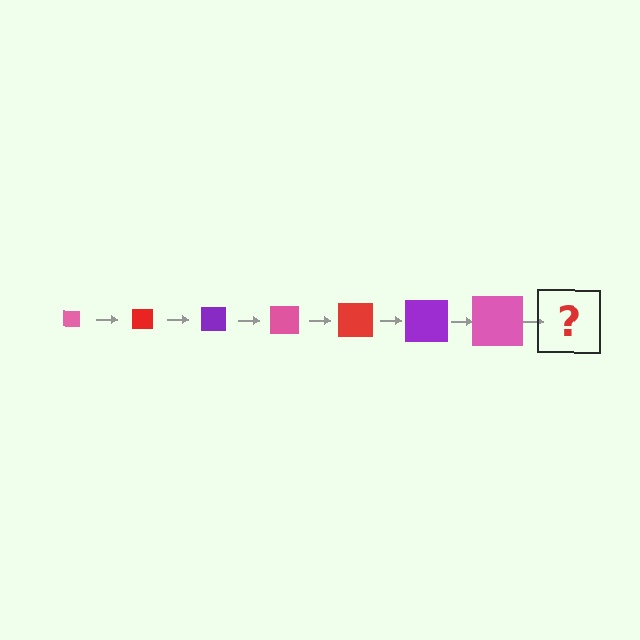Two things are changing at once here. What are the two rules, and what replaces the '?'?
The two rules are that the square grows larger each step and the color cycles through pink, red, and purple. The '?' should be a red square, larger than the previous one.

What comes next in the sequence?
The next element should be a red square, larger than the previous one.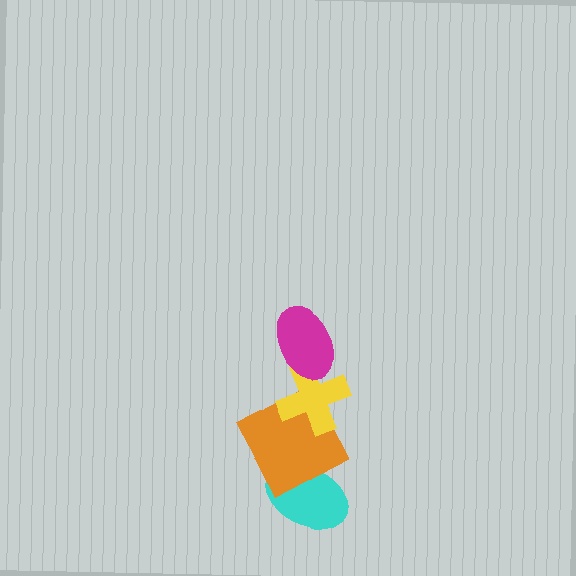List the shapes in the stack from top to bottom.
From top to bottom: the magenta ellipse, the yellow cross, the orange square, the cyan ellipse.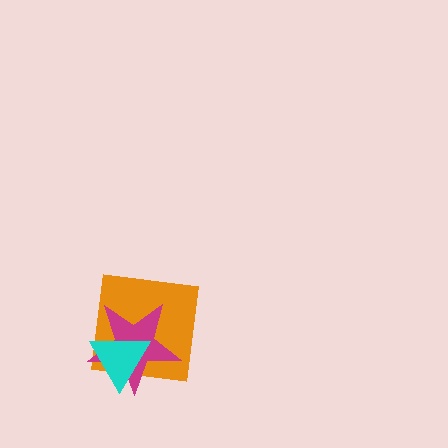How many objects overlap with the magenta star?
2 objects overlap with the magenta star.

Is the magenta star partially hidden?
Yes, it is partially covered by another shape.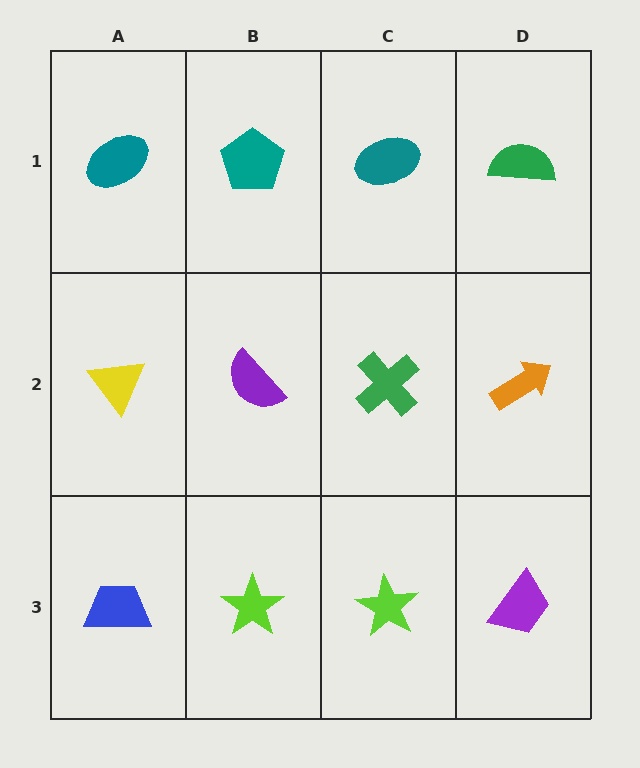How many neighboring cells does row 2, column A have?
3.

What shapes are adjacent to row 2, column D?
A green semicircle (row 1, column D), a purple trapezoid (row 3, column D), a green cross (row 2, column C).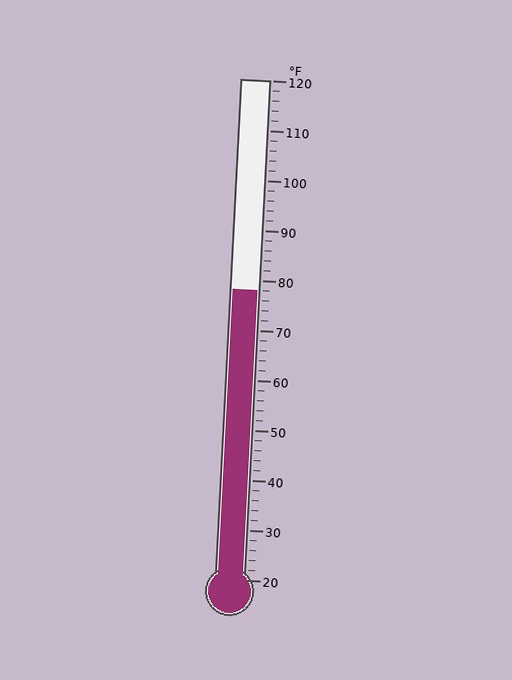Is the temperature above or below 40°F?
The temperature is above 40°F.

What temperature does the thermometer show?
The thermometer shows approximately 78°F.